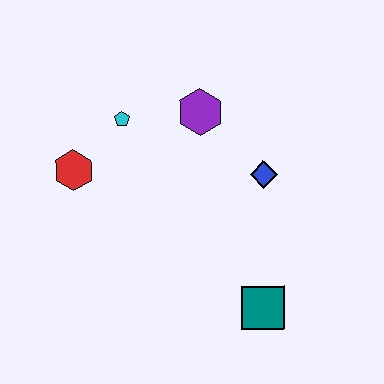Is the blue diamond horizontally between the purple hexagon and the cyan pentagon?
No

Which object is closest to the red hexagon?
The cyan pentagon is closest to the red hexagon.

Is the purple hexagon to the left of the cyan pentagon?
No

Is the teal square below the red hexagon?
Yes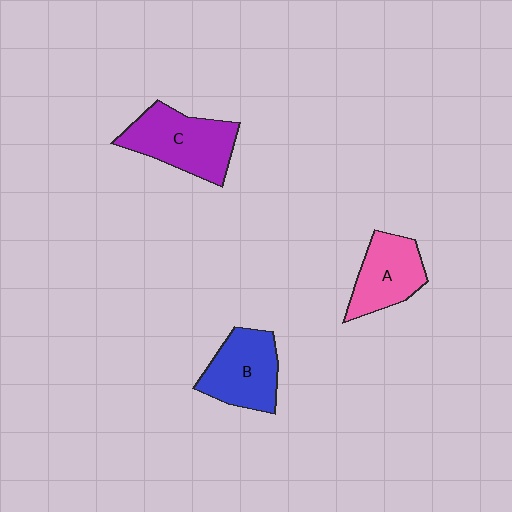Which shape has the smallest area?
Shape A (pink).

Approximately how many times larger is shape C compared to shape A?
Approximately 1.3 times.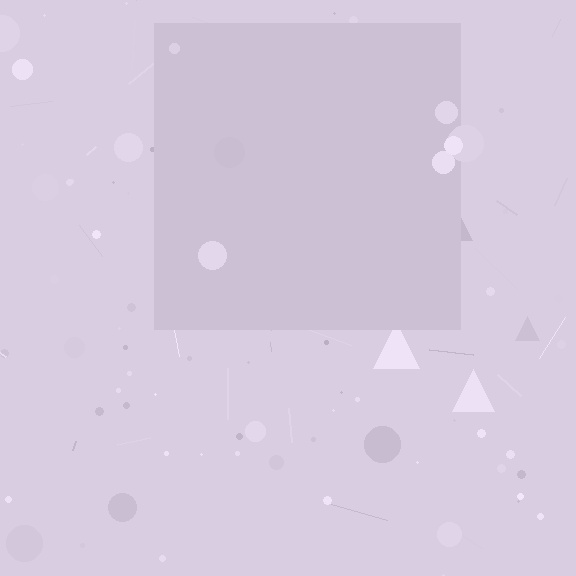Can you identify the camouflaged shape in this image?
The camouflaged shape is a square.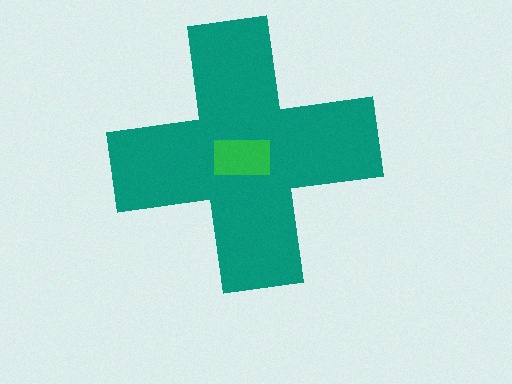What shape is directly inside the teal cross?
The green rectangle.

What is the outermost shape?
The teal cross.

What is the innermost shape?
The green rectangle.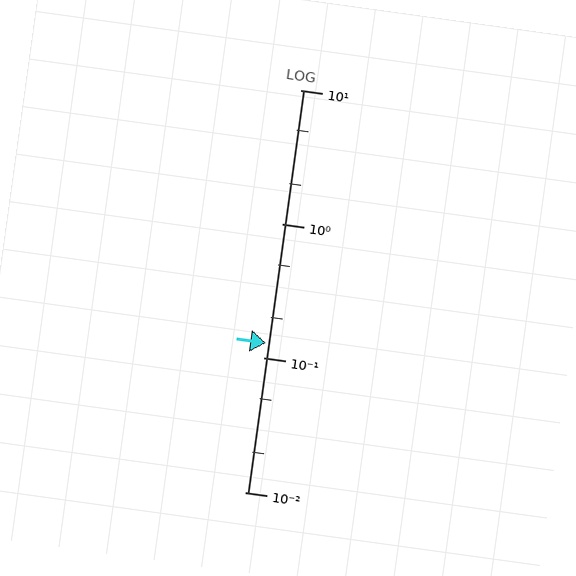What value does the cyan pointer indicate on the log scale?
The pointer indicates approximately 0.13.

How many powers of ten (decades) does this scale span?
The scale spans 3 decades, from 0.01 to 10.